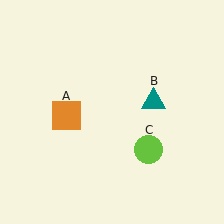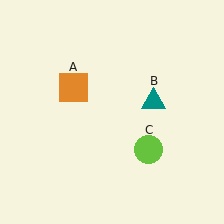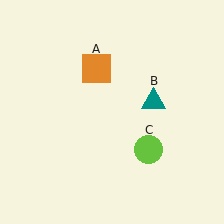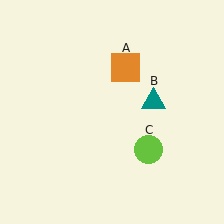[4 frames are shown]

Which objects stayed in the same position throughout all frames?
Teal triangle (object B) and lime circle (object C) remained stationary.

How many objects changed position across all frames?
1 object changed position: orange square (object A).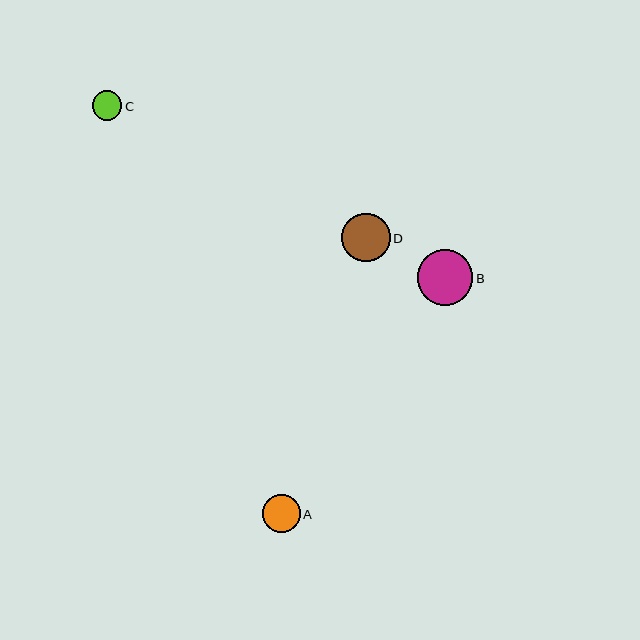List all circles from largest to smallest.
From largest to smallest: B, D, A, C.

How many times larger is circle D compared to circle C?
Circle D is approximately 1.7 times the size of circle C.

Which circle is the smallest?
Circle C is the smallest with a size of approximately 30 pixels.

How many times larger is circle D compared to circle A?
Circle D is approximately 1.3 times the size of circle A.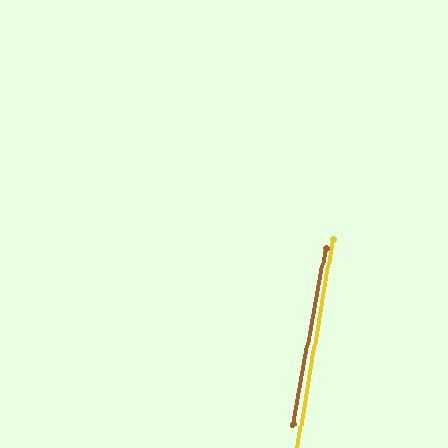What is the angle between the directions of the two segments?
Approximately 1 degree.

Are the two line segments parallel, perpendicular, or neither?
Parallel — their directions differ by only 1.1°.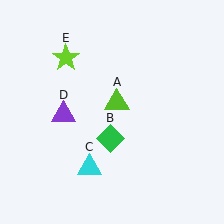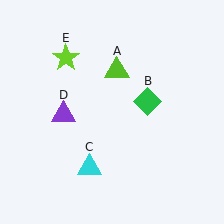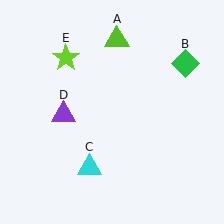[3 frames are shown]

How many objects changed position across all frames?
2 objects changed position: lime triangle (object A), green diamond (object B).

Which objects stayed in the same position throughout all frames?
Cyan triangle (object C) and purple triangle (object D) and lime star (object E) remained stationary.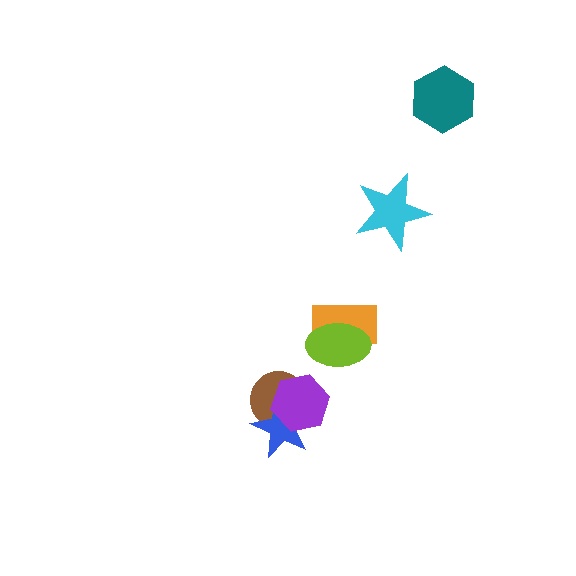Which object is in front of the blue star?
The purple hexagon is in front of the blue star.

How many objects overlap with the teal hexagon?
0 objects overlap with the teal hexagon.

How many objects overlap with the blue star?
2 objects overlap with the blue star.